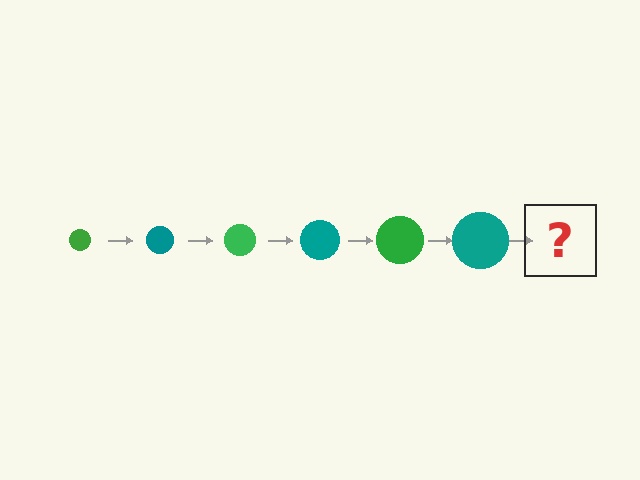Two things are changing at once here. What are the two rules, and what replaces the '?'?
The two rules are that the circle grows larger each step and the color cycles through green and teal. The '?' should be a green circle, larger than the previous one.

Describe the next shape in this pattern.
It should be a green circle, larger than the previous one.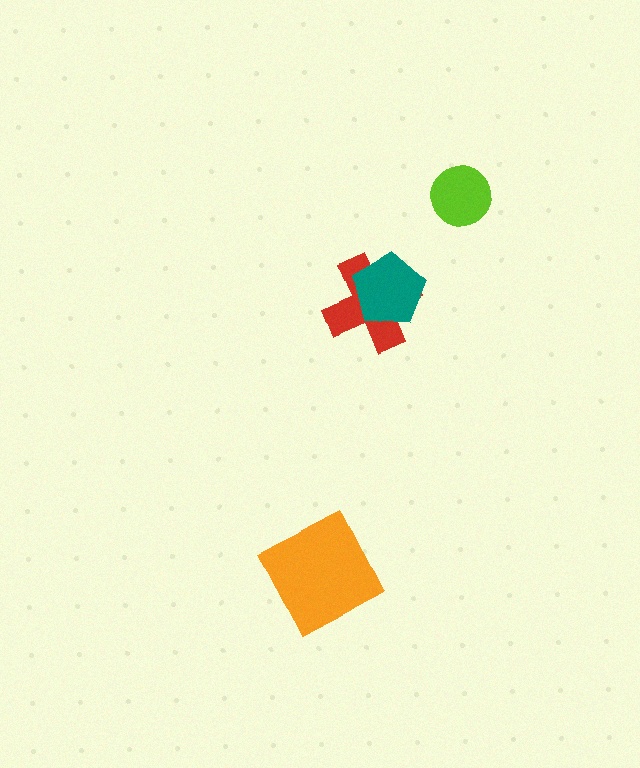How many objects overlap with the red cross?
1 object overlaps with the red cross.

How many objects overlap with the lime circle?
0 objects overlap with the lime circle.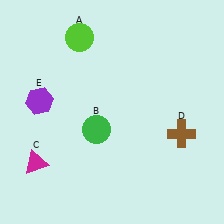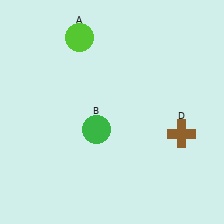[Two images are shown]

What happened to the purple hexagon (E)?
The purple hexagon (E) was removed in Image 2. It was in the top-left area of Image 1.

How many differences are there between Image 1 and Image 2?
There are 2 differences between the two images.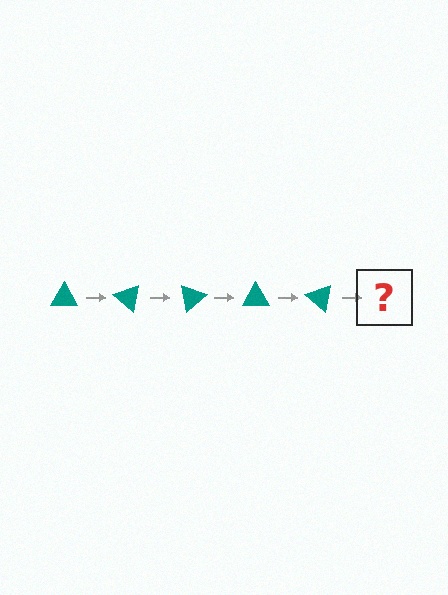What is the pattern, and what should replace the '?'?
The pattern is that the triangle rotates 40 degrees each step. The '?' should be a teal triangle rotated 200 degrees.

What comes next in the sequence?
The next element should be a teal triangle rotated 200 degrees.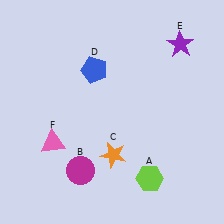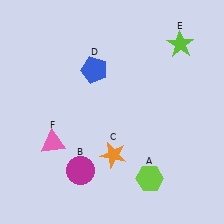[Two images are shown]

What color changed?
The star (E) changed from purple in Image 1 to lime in Image 2.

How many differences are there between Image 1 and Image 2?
There is 1 difference between the two images.